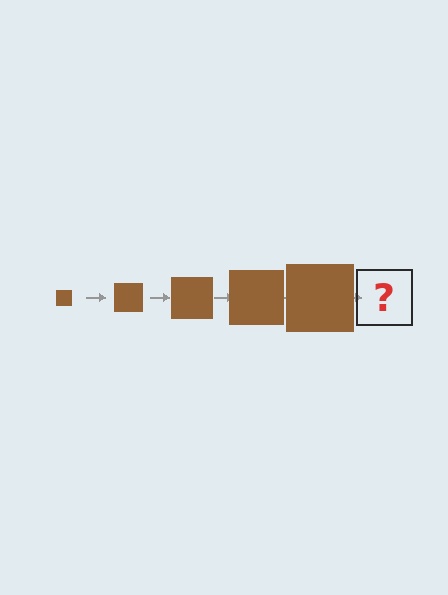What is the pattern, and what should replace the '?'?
The pattern is that the square gets progressively larger each step. The '?' should be a brown square, larger than the previous one.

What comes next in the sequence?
The next element should be a brown square, larger than the previous one.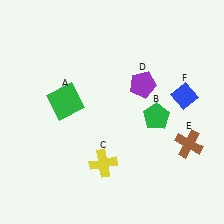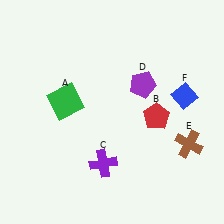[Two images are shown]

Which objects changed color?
B changed from green to red. C changed from yellow to purple.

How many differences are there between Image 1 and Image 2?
There are 2 differences between the two images.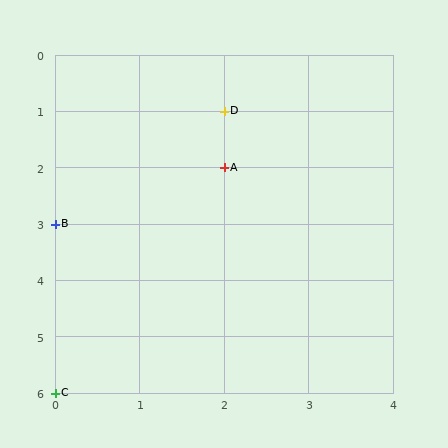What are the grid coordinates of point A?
Point A is at grid coordinates (2, 2).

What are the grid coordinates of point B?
Point B is at grid coordinates (0, 3).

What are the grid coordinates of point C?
Point C is at grid coordinates (0, 6).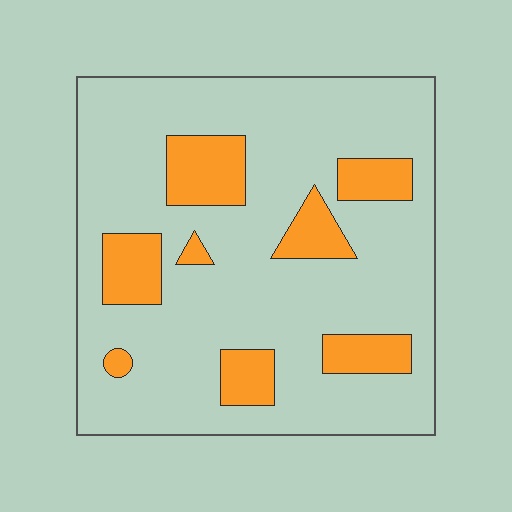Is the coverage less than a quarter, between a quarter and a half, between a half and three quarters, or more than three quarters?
Less than a quarter.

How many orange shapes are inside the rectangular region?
8.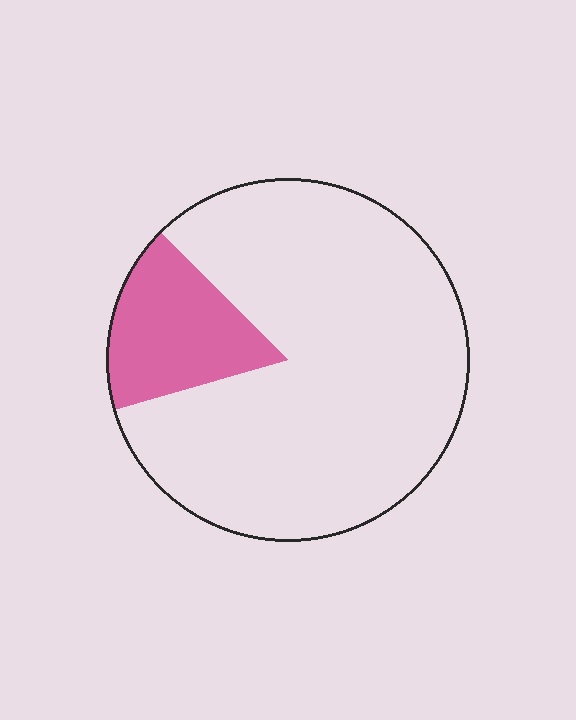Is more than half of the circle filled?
No.